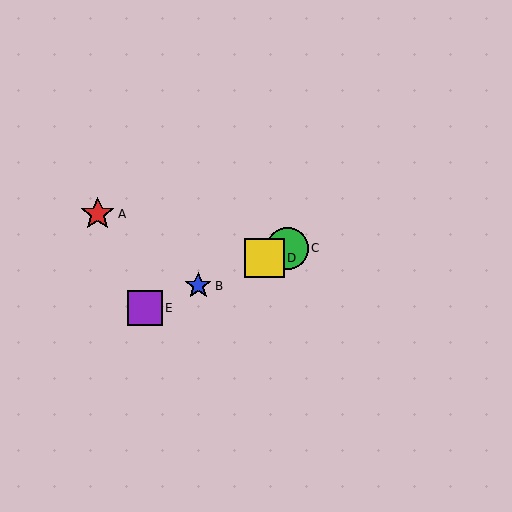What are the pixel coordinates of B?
Object B is at (198, 286).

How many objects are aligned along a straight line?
4 objects (B, C, D, E) are aligned along a straight line.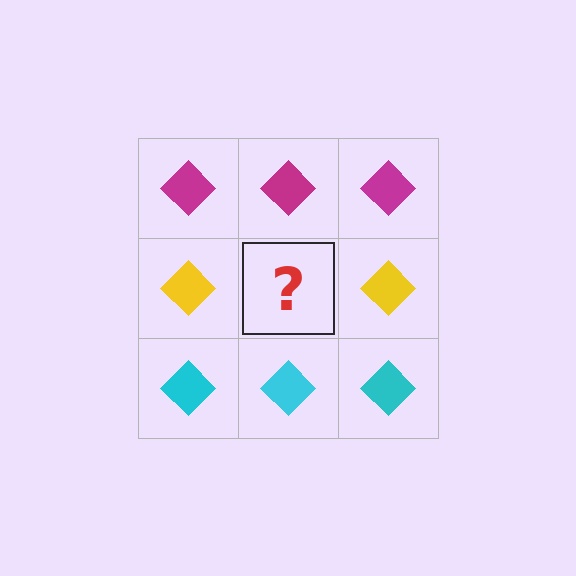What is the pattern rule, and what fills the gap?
The rule is that each row has a consistent color. The gap should be filled with a yellow diamond.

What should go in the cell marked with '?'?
The missing cell should contain a yellow diamond.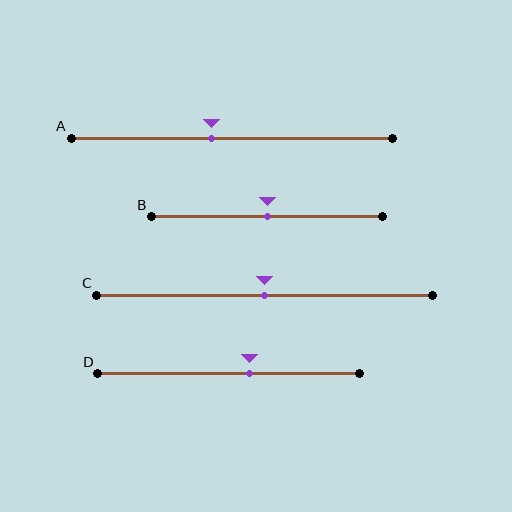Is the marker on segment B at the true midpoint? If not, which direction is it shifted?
Yes, the marker on segment B is at the true midpoint.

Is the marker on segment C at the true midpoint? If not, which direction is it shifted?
Yes, the marker on segment C is at the true midpoint.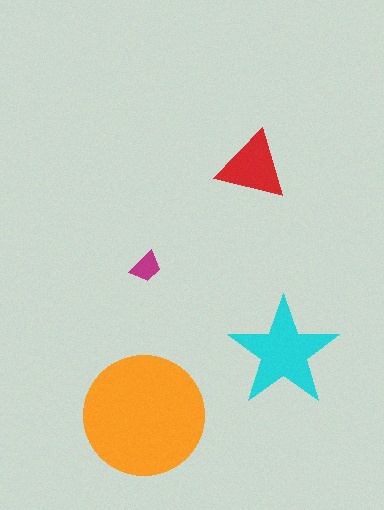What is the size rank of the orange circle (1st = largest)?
1st.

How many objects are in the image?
There are 4 objects in the image.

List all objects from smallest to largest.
The magenta trapezoid, the red triangle, the cyan star, the orange circle.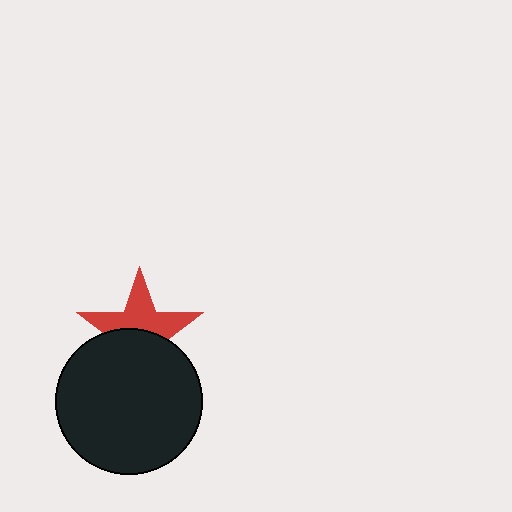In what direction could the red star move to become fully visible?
The red star could move up. That would shift it out from behind the black circle entirely.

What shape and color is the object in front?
The object in front is a black circle.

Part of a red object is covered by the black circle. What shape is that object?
It is a star.